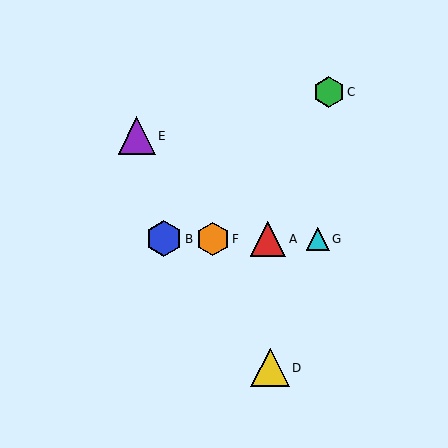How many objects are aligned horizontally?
4 objects (A, B, F, G) are aligned horizontally.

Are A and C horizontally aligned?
No, A is at y≈239 and C is at y≈92.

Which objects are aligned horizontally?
Objects A, B, F, G are aligned horizontally.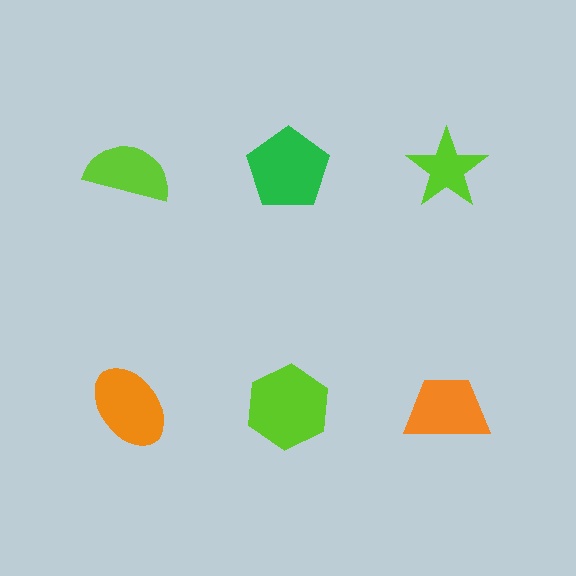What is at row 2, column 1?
An orange ellipse.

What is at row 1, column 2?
A green pentagon.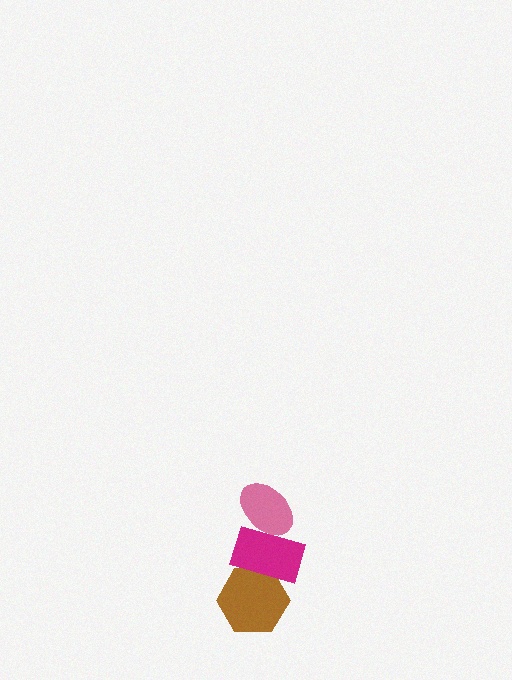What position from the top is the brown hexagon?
The brown hexagon is 3rd from the top.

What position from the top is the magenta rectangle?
The magenta rectangle is 2nd from the top.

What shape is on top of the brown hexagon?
The magenta rectangle is on top of the brown hexagon.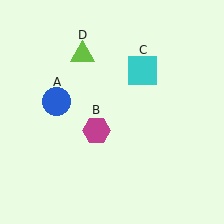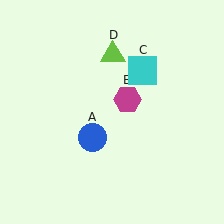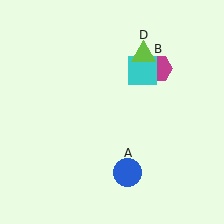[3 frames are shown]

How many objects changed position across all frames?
3 objects changed position: blue circle (object A), magenta hexagon (object B), lime triangle (object D).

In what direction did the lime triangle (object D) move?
The lime triangle (object D) moved right.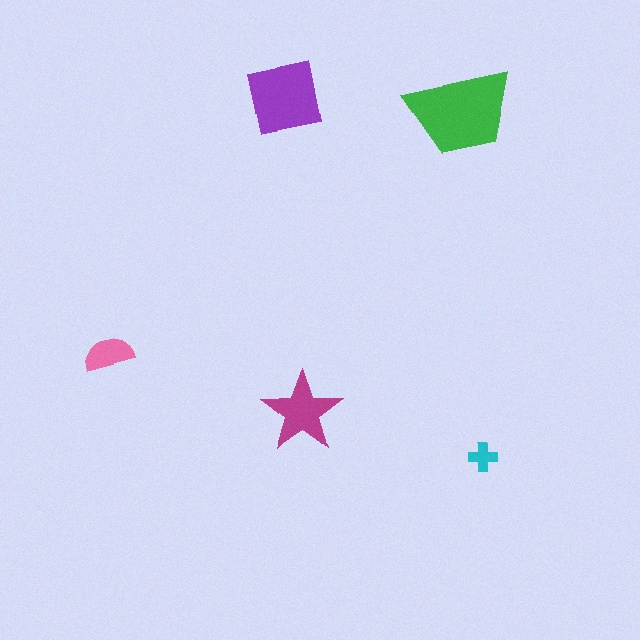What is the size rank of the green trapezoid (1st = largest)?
1st.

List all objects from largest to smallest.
The green trapezoid, the purple square, the magenta star, the pink semicircle, the cyan cross.